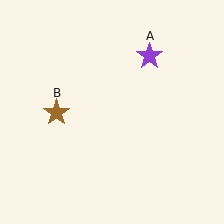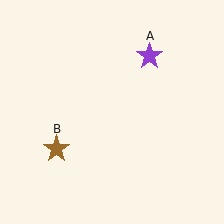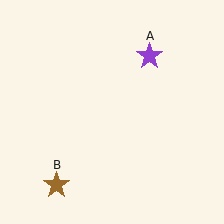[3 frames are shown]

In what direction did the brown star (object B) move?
The brown star (object B) moved down.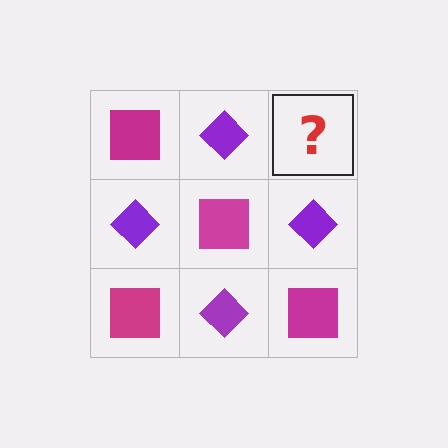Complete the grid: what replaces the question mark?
The question mark should be replaced with a magenta square.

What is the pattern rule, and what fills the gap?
The rule is that it alternates magenta square and purple diamond in a checkerboard pattern. The gap should be filled with a magenta square.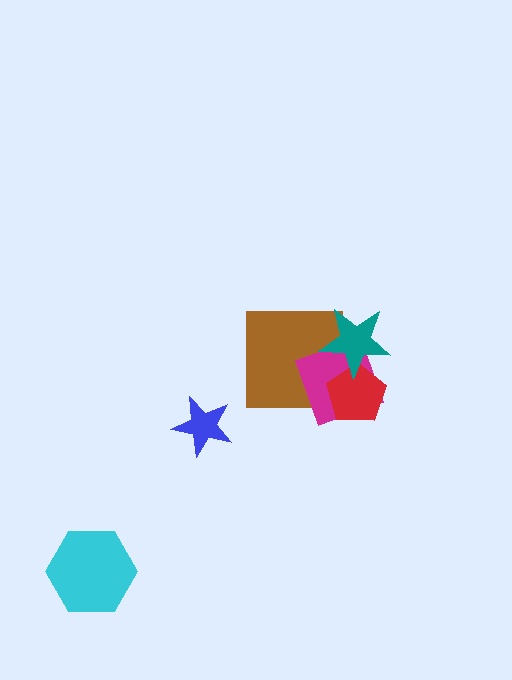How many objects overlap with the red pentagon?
3 objects overlap with the red pentagon.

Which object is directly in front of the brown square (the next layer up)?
The magenta diamond is directly in front of the brown square.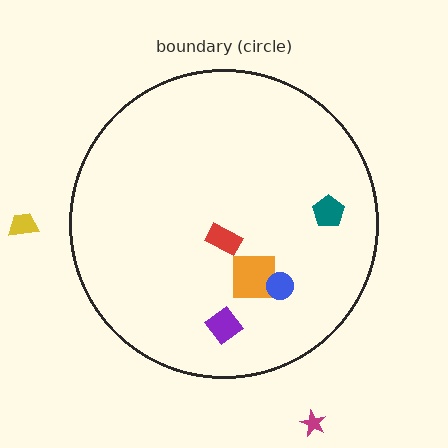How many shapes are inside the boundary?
5 inside, 2 outside.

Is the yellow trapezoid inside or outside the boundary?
Outside.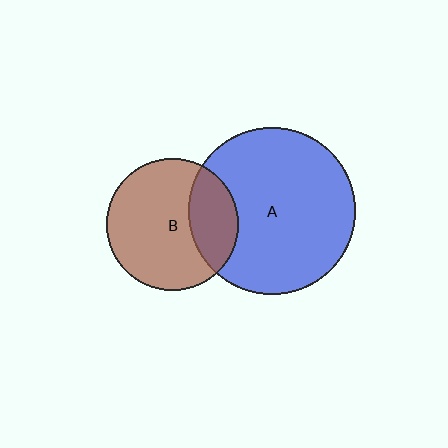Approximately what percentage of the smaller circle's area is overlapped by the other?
Approximately 25%.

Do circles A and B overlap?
Yes.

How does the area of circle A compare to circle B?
Approximately 1.6 times.